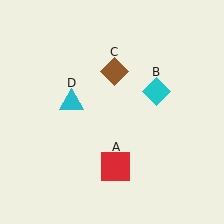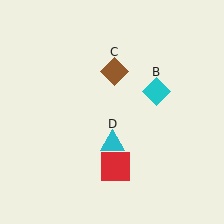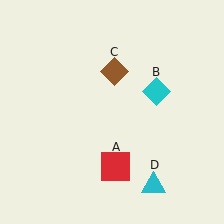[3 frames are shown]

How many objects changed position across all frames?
1 object changed position: cyan triangle (object D).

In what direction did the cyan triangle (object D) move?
The cyan triangle (object D) moved down and to the right.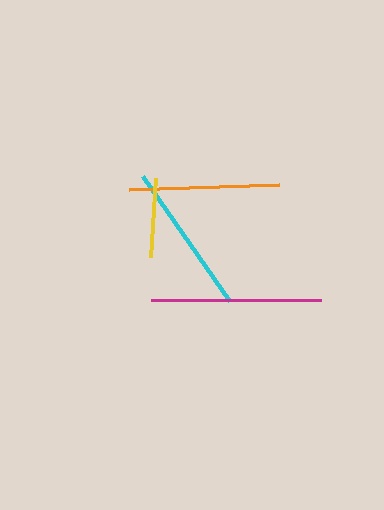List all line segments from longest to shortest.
From longest to shortest: magenta, cyan, orange, yellow.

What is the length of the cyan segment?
The cyan segment is approximately 152 pixels long.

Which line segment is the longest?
The magenta line is the longest at approximately 170 pixels.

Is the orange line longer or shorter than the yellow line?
The orange line is longer than the yellow line.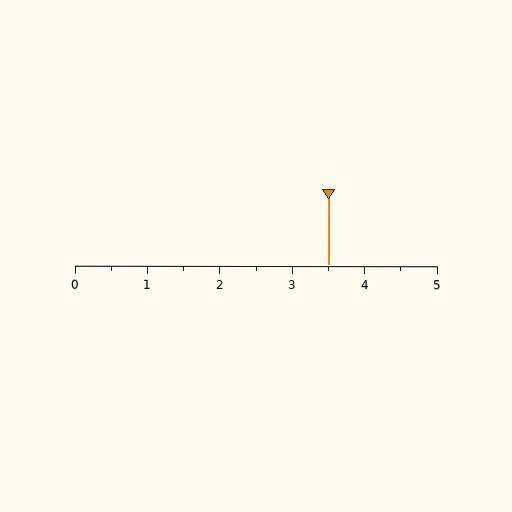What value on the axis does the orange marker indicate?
The marker indicates approximately 3.5.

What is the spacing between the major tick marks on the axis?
The major ticks are spaced 1 apart.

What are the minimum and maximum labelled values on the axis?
The axis runs from 0 to 5.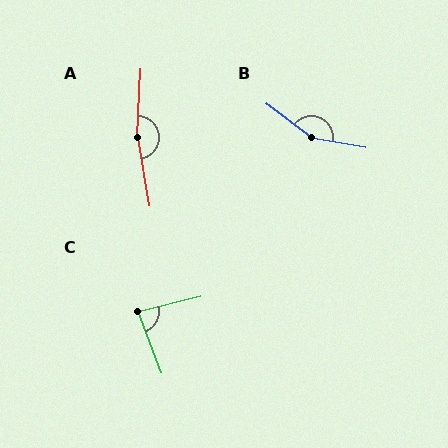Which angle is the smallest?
C, at approximately 82 degrees.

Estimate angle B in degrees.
Approximately 152 degrees.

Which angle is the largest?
A, at approximately 167 degrees.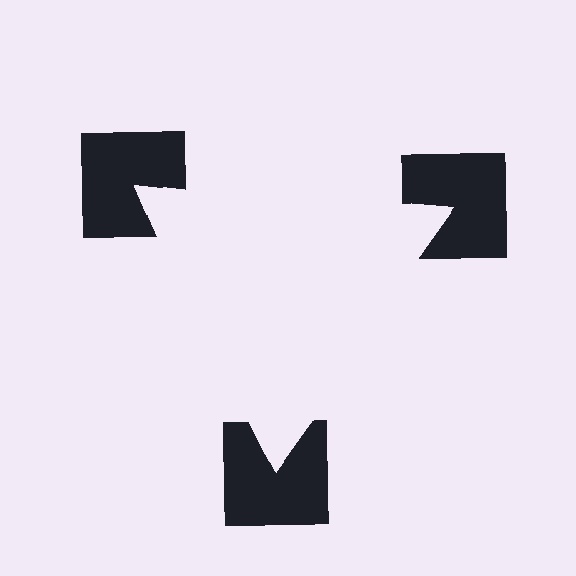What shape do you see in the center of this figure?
An illusory triangle — its edges are inferred from the aligned wedge cuts in the notched squares, not physically drawn.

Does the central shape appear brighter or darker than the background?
It typically appears slightly brighter than the background, even though no actual brightness change is drawn.